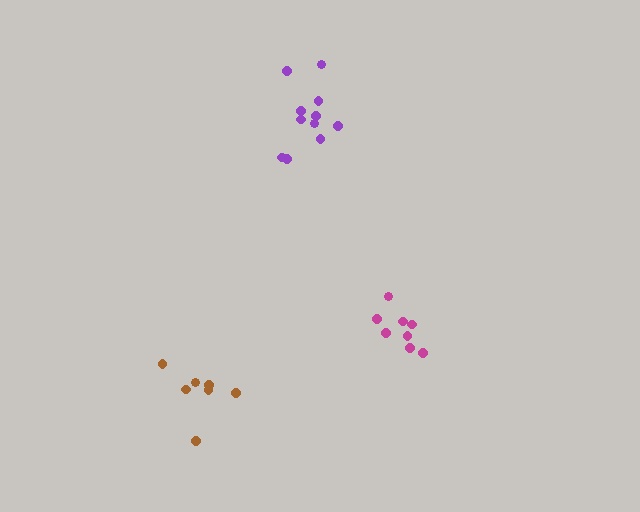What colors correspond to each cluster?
The clusters are colored: magenta, brown, purple.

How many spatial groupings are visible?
There are 3 spatial groupings.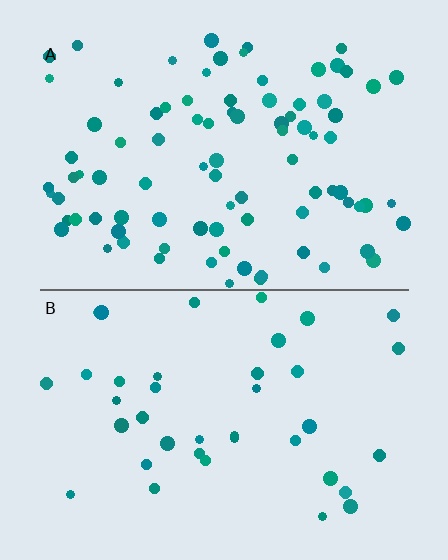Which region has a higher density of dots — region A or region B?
A (the top).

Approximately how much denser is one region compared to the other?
Approximately 2.2× — region A over region B.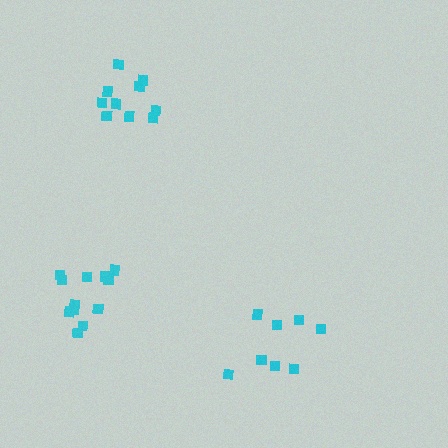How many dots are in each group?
Group 1: 12 dots, Group 2: 8 dots, Group 3: 10 dots (30 total).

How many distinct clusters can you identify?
There are 3 distinct clusters.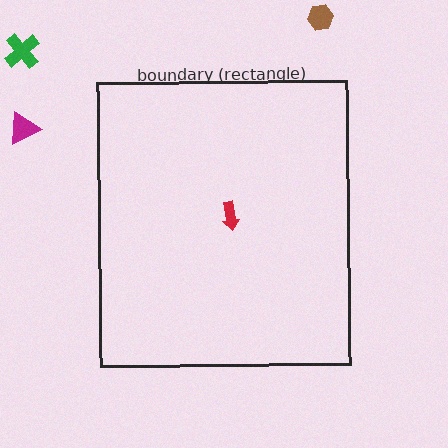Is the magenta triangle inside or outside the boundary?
Outside.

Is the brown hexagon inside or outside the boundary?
Outside.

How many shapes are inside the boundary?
1 inside, 3 outside.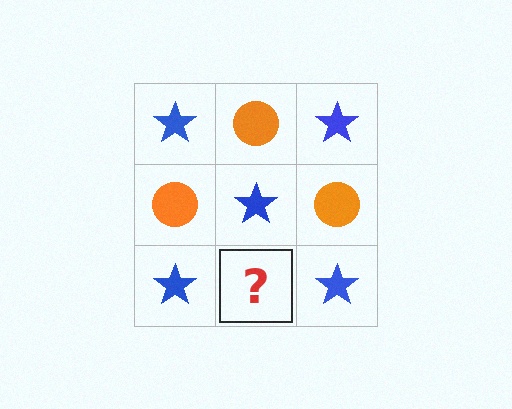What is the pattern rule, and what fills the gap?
The rule is that it alternates blue star and orange circle in a checkerboard pattern. The gap should be filled with an orange circle.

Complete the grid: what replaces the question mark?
The question mark should be replaced with an orange circle.